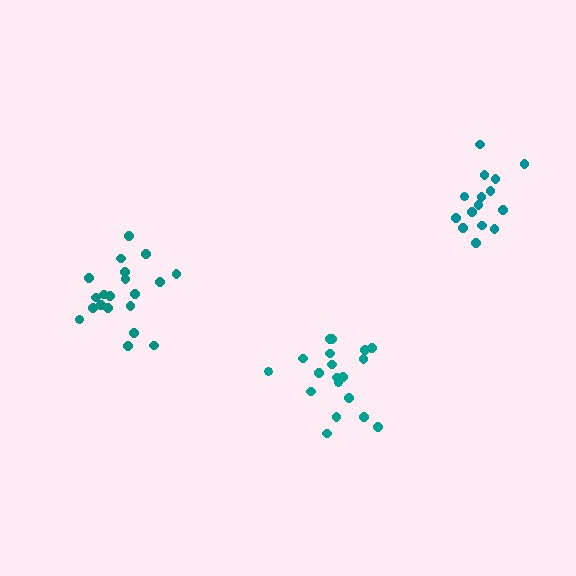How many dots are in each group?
Group 1: 15 dots, Group 2: 19 dots, Group 3: 20 dots (54 total).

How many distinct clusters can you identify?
There are 3 distinct clusters.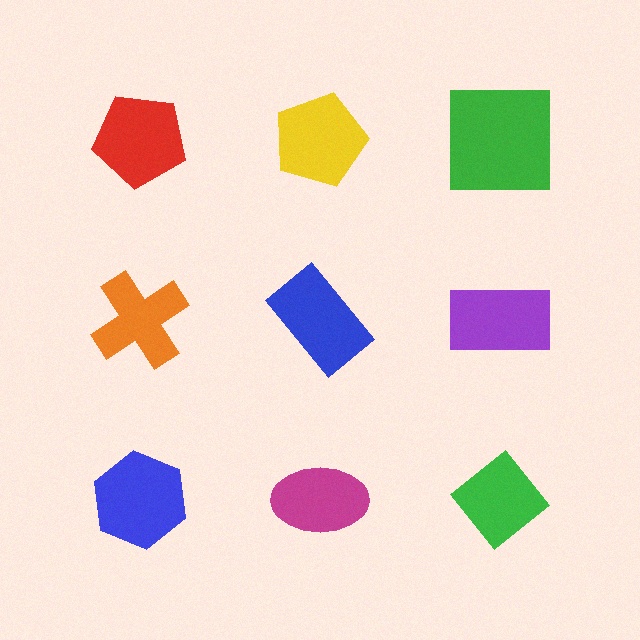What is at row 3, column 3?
A green diamond.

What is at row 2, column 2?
A blue rectangle.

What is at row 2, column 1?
An orange cross.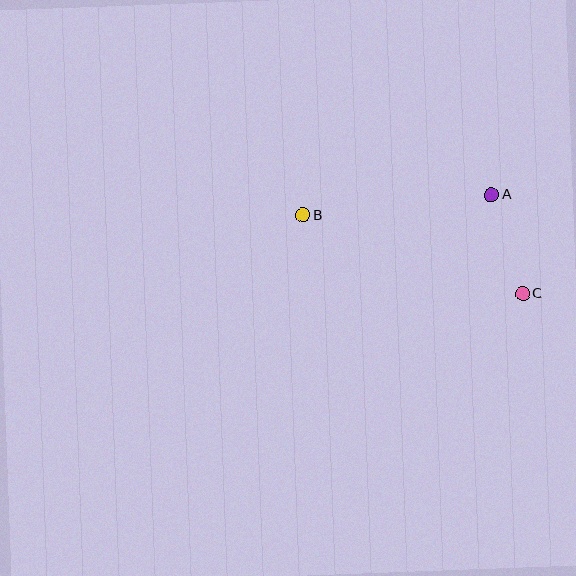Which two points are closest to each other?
Points A and C are closest to each other.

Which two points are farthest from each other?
Points B and C are farthest from each other.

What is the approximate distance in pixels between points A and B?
The distance between A and B is approximately 190 pixels.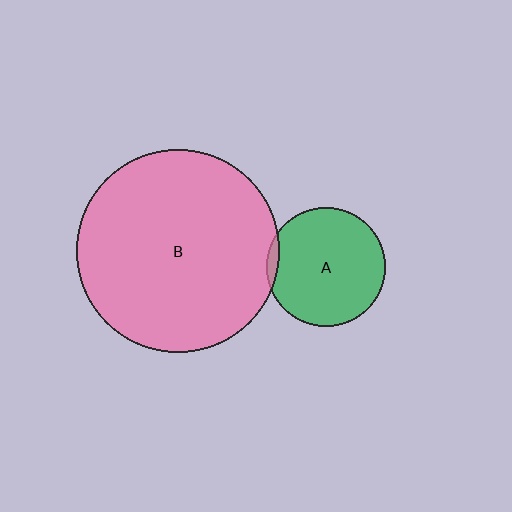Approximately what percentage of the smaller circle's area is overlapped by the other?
Approximately 5%.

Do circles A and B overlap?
Yes.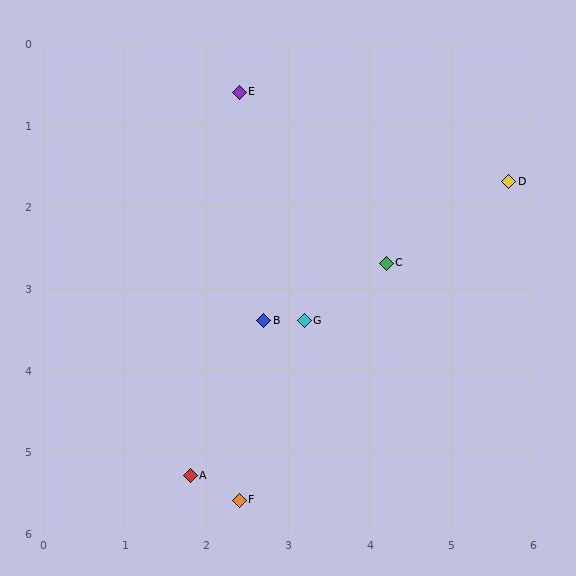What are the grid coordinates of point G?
Point G is at approximately (3.2, 3.4).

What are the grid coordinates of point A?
Point A is at approximately (1.8, 5.3).